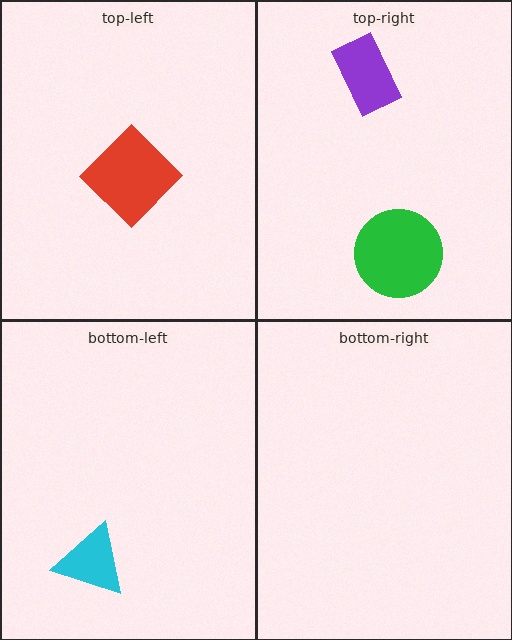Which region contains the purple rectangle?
The top-right region.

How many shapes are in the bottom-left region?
1.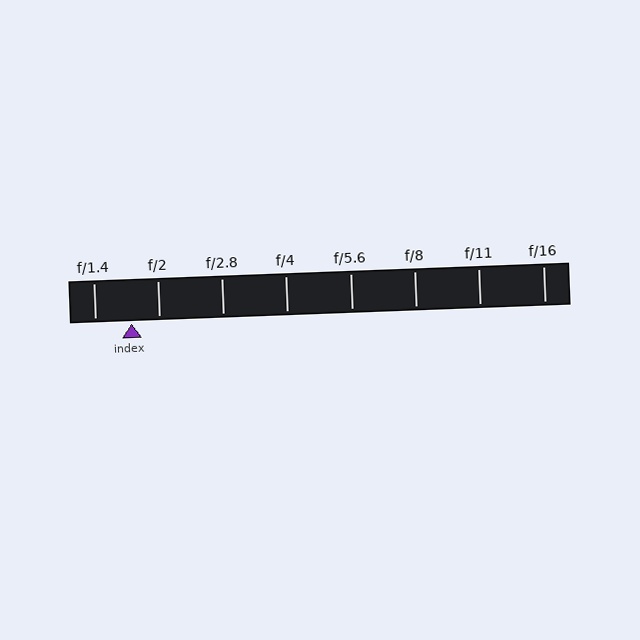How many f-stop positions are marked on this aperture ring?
There are 8 f-stop positions marked.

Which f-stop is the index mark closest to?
The index mark is closest to f/2.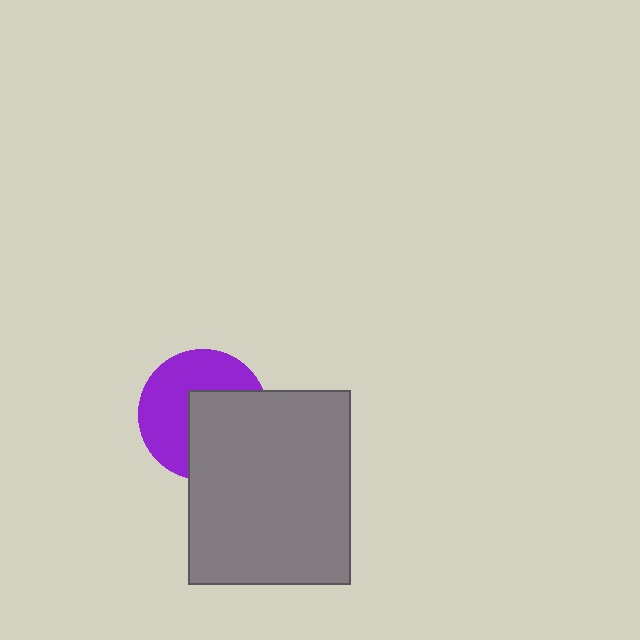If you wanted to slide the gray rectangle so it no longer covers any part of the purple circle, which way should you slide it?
Slide it toward the lower-right — that is the most direct way to separate the two shapes.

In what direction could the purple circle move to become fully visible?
The purple circle could move toward the upper-left. That would shift it out from behind the gray rectangle entirely.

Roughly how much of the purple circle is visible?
About half of it is visible (roughly 53%).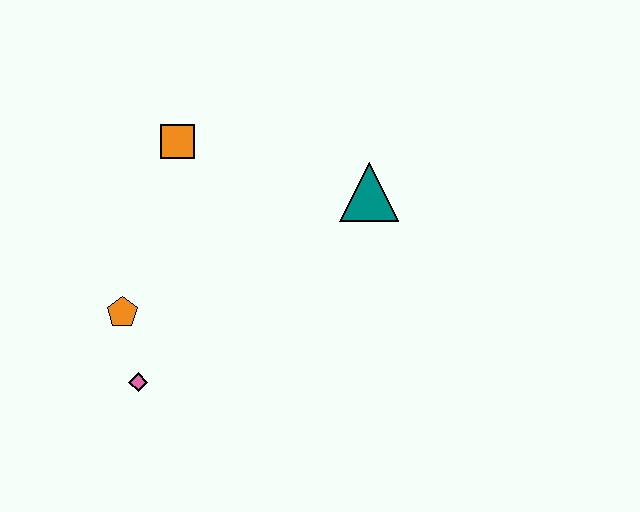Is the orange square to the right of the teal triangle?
No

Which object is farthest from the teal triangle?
The pink diamond is farthest from the teal triangle.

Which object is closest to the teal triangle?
The orange square is closest to the teal triangle.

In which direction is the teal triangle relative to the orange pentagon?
The teal triangle is to the right of the orange pentagon.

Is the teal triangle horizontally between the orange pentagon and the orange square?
No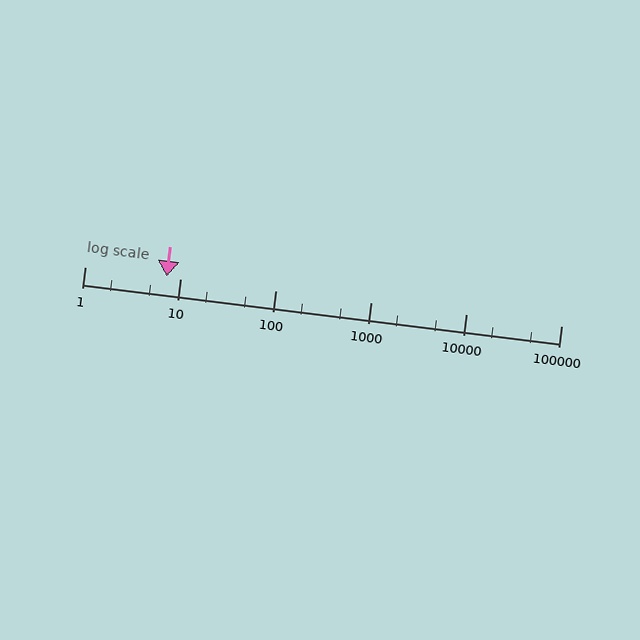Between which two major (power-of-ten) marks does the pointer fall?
The pointer is between 1 and 10.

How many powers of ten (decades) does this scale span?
The scale spans 5 decades, from 1 to 100000.